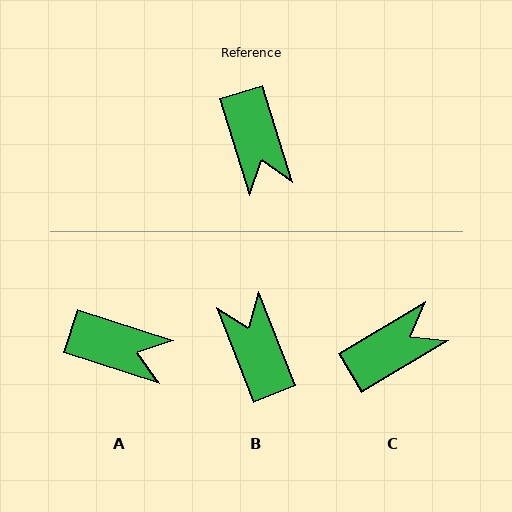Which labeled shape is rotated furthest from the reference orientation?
B, about 176 degrees away.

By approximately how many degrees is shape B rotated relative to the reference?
Approximately 176 degrees clockwise.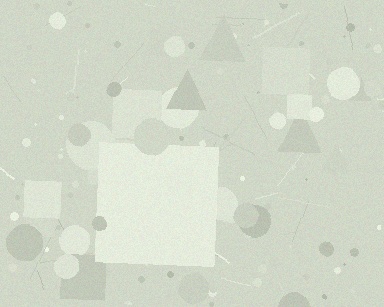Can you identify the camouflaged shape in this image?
The camouflaged shape is a square.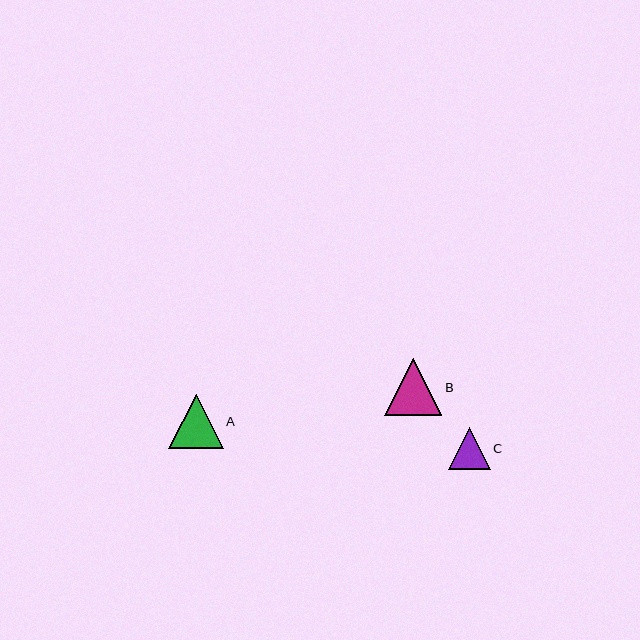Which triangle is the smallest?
Triangle C is the smallest with a size of approximately 42 pixels.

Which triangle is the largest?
Triangle B is the largest with a size of approximately 57 pixels.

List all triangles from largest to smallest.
From largest to smallest: B, A, C.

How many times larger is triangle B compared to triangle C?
Triangle B is approximately 1.4 times the size of triangle C.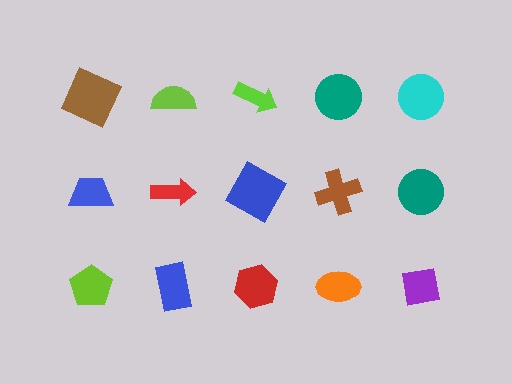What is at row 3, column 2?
A blue rectangle.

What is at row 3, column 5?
A purple square.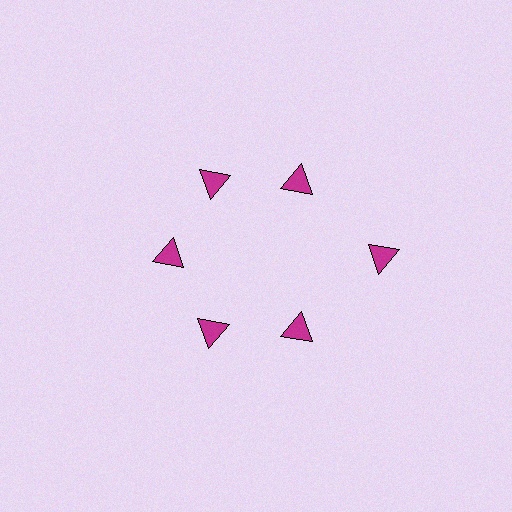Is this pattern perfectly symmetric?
No. The 6 magenta triangles are arranged in a ring, but one element near the 3 o'clock position is pushed outward from the center, breaking the 6-fold rotational symmetry.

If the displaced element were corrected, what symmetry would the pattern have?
It would have 6-fold rotational symmetry — the pattern would map onto itself every 60 degrees.